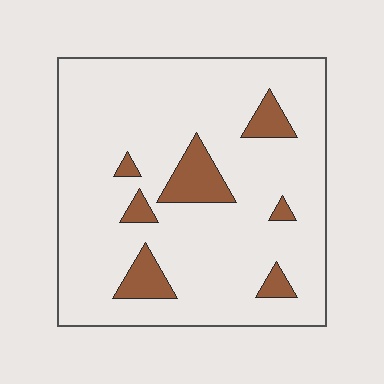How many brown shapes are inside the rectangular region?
7.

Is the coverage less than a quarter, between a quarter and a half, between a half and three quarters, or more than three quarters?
Less than a quarter.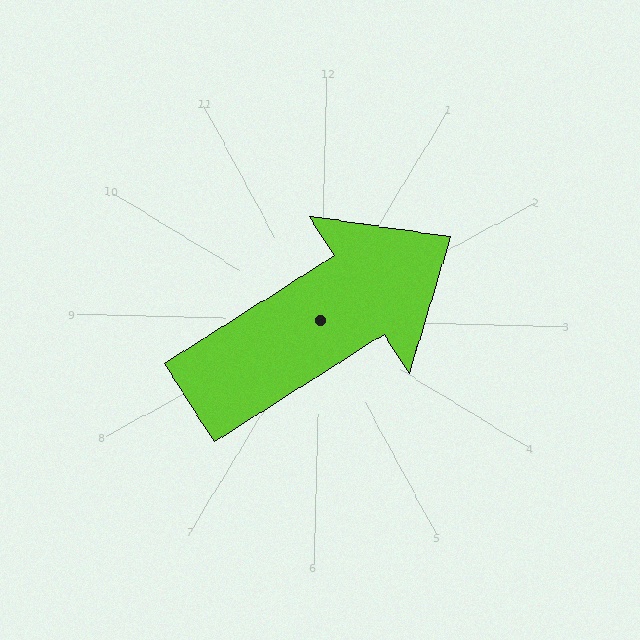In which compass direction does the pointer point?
Northeast.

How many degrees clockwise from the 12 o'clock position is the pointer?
Approximately 56 degrees.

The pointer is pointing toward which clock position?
Roughly 2 o'clock.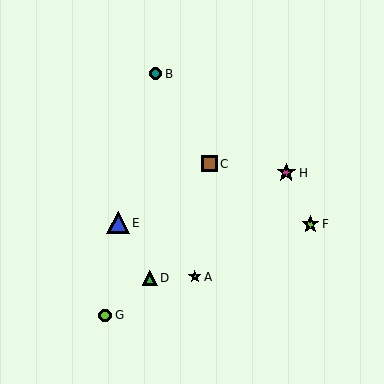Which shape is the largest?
The blue triangle (labeled E) is the largest.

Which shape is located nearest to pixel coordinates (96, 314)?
The lime circle (labeled G) at (105, 315) is nearest to that location.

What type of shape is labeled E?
Shape E is a blue triangle.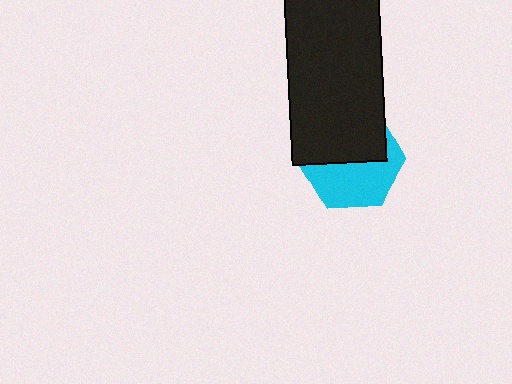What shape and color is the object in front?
The object in front is a black rectangle.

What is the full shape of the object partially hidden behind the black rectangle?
The partially hidden object is a cyan hexagon.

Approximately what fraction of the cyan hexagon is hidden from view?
Roughly 50% of the cyan hexagon is hidden behind the black rectangle.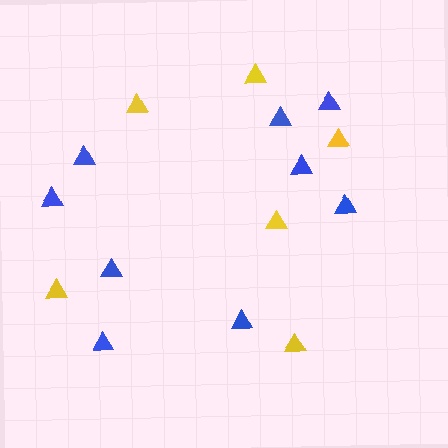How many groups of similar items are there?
There are 2 groups: one group of blue triangles (9) and one group of yellow triangles (6).